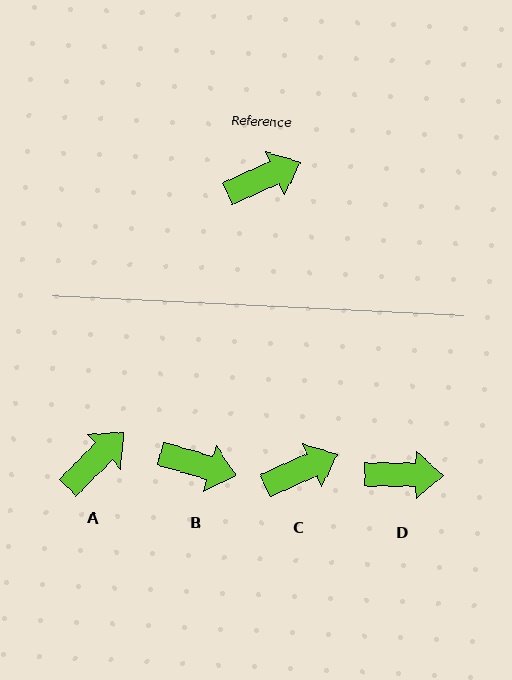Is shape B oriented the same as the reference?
No, it is off by about 40 degrees.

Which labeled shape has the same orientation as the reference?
C.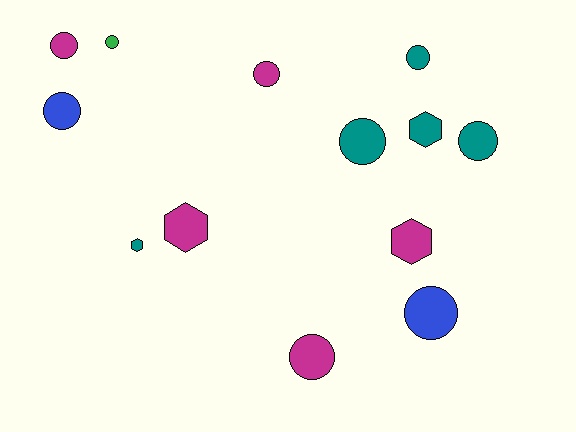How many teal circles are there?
There are 3 teal circles.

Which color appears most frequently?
Teal, with 5 objects.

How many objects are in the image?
There are 13 objects.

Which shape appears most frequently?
Circle, with 9 objects.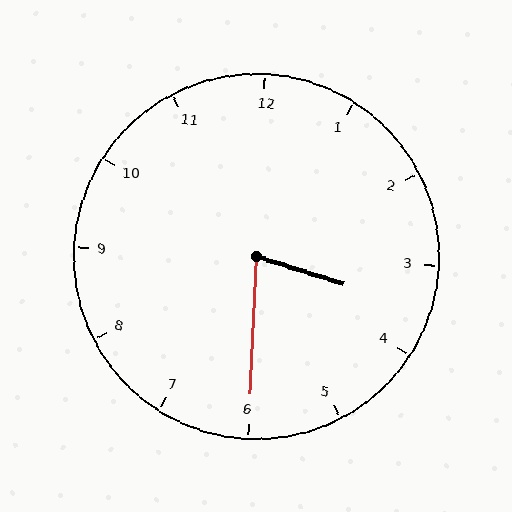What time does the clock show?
3:30.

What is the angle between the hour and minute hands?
Approximately 75 degrees.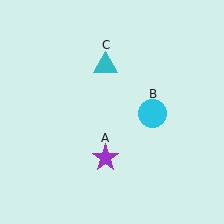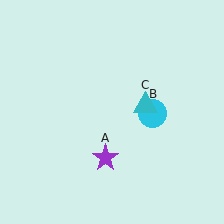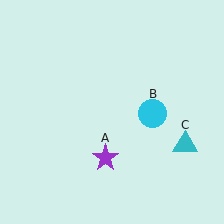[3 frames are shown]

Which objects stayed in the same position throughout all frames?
Purple star (object A) and cyan circle (object B) remained stationary.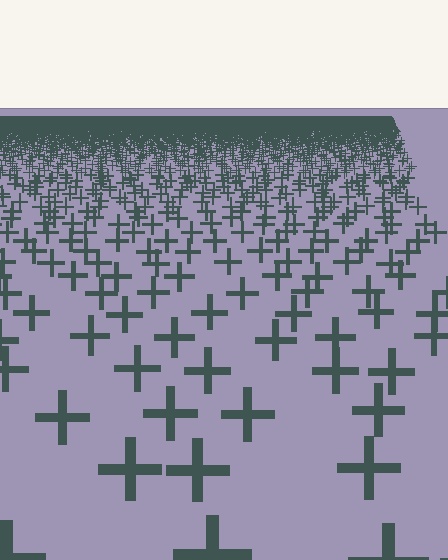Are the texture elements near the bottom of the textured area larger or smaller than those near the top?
Larger. Near the bottom, elements are closer to the viewer and appear at a bigger on-screen size.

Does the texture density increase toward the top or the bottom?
Density increases toward the top.